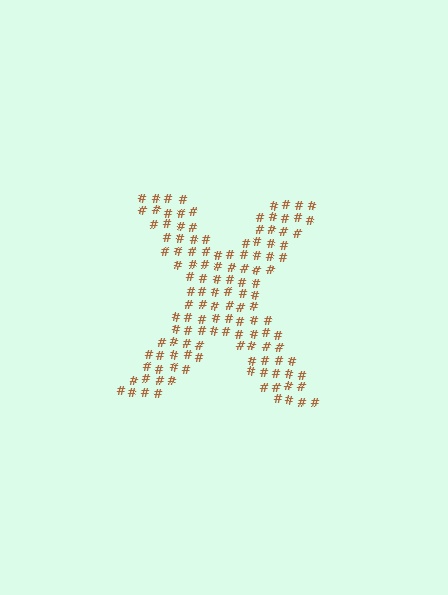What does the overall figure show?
The overall figure shows the letter X.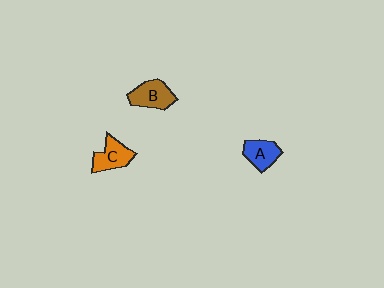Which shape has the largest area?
Shape B (brown).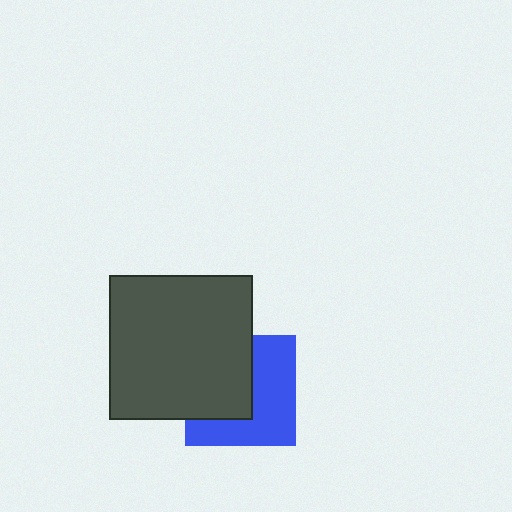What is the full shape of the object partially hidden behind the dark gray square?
The partially hidden object is a blue square.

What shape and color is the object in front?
The object in front is a dark gray square.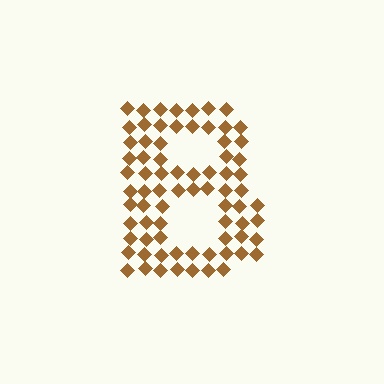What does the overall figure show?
The overall figure shows the letter B.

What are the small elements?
The small elements are diamonds.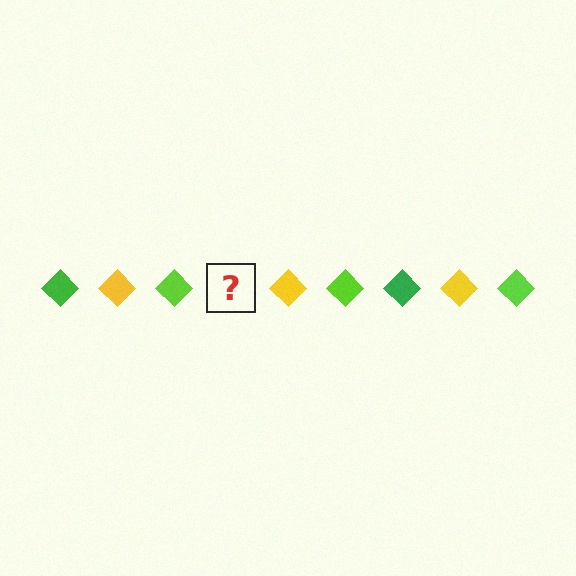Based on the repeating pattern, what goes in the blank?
The blank should be a green diamond.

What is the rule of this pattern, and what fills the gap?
The rule is that the pattern cycles through green, yellow, lime diamonds. The gap should be filled with a green diamond.